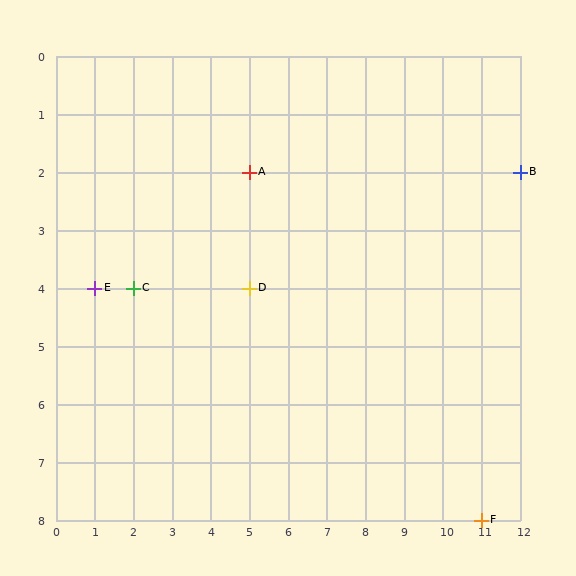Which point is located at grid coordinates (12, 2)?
Point B is at (12, 2).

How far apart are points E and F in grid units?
Points E and F are 10 columns and 4 rows apart (about 10.8 grid units diagonally).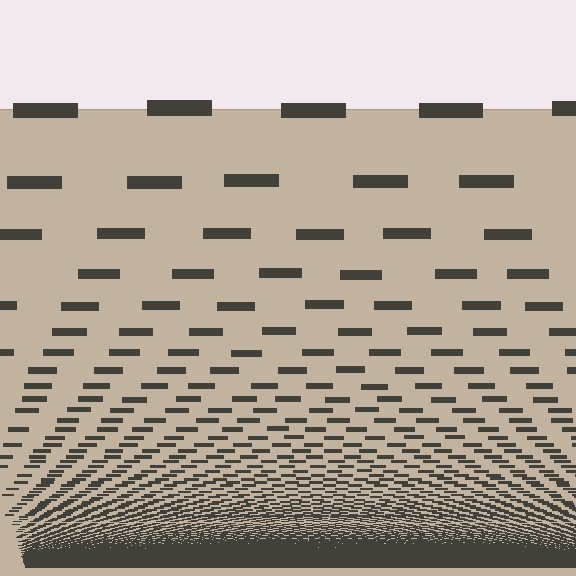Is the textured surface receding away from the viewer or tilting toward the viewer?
The surface appears to tilt toward the viewer. Texture elements get larger and sparser toward the top.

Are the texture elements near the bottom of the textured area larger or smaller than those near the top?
Smaller. The gradient is inverted — elements near the bottom are smaller and denser.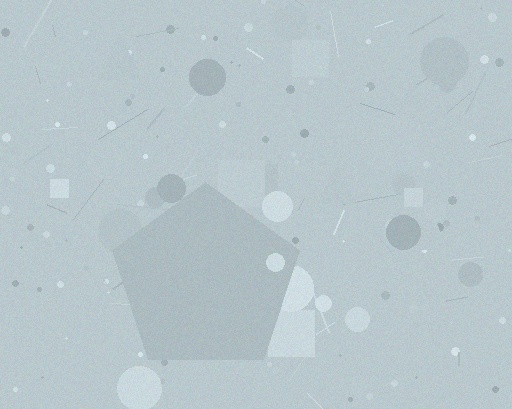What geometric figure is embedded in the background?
A pentagon is embedded in the background.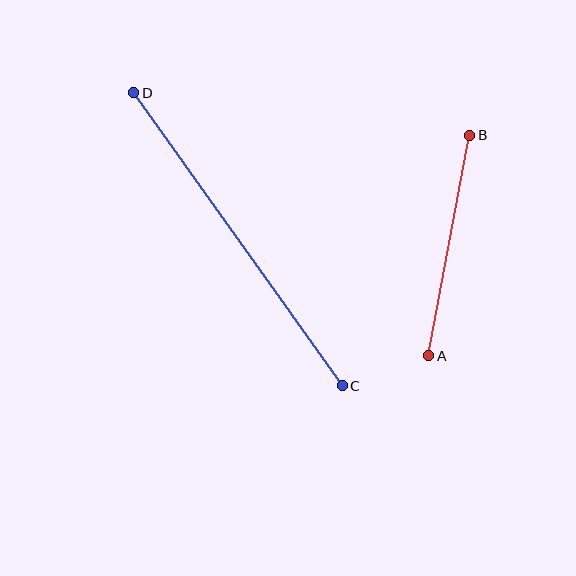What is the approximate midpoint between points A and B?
The midpoint is at approximately (449, 246) pixels.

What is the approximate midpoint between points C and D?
The midpoint is at approximately (238, 239) pixels.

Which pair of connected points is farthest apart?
Points C and D are farthest apart.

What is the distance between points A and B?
The distance is approximately 224 pixels.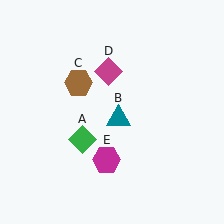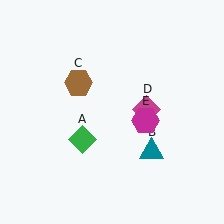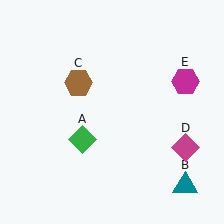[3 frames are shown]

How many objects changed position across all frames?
3 objects changed position: teal triangle (object B), magenta diamond (object D), magenta hexagon (object E).